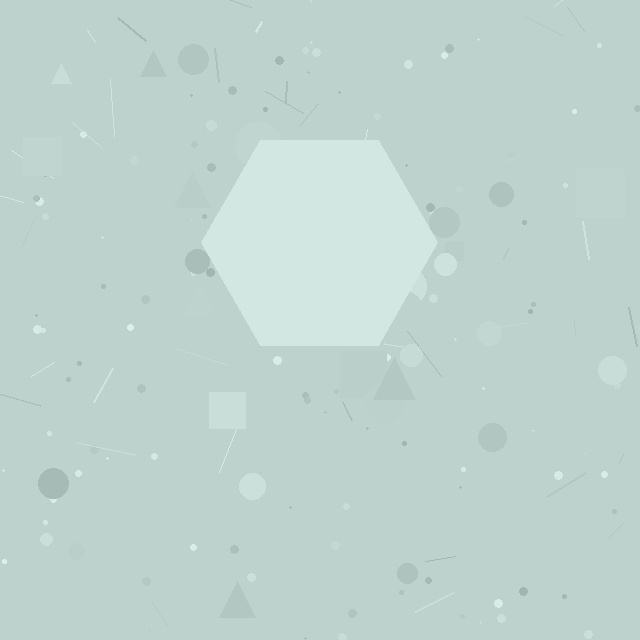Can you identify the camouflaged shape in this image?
The camouflaged shape is a hexagon.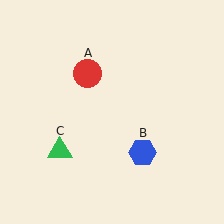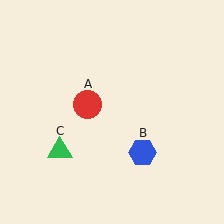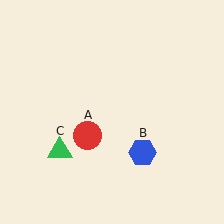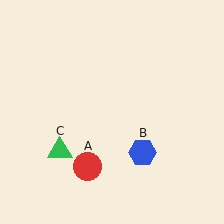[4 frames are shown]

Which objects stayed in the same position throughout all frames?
Blue hexagon (object B) and green triangle (object C) remained stationary.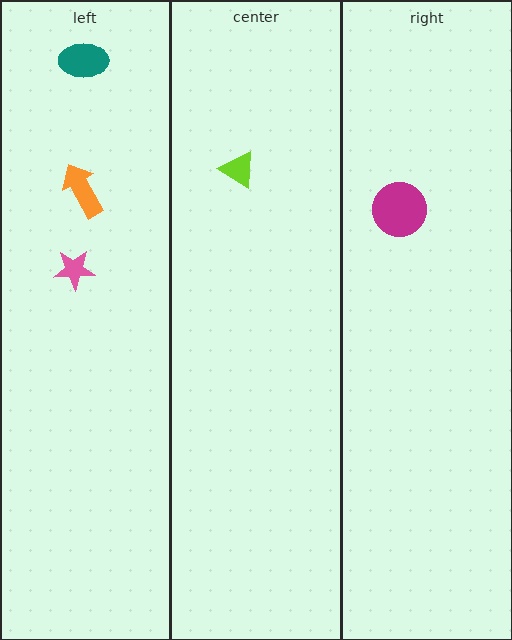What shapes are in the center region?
The lime triangle.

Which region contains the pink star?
The left region.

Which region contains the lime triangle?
The center region.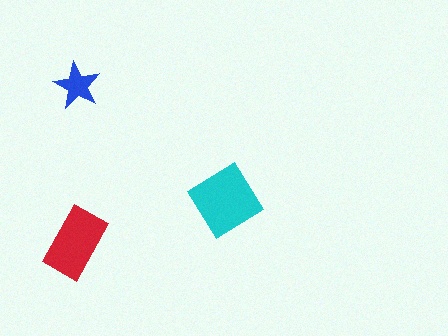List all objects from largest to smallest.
The cyan diamond, the red rectangle, the blue star.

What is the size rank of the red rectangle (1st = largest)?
2nd.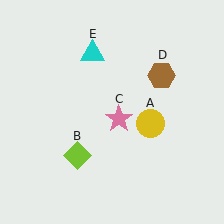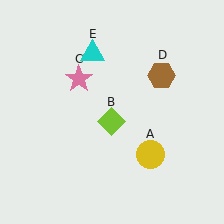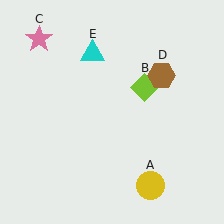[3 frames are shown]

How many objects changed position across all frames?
3 objects changed position: yellow circle (object A), lime diamond (object B), pink star (object C).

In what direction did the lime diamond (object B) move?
The lime diamond (object B) moved up and to the right.